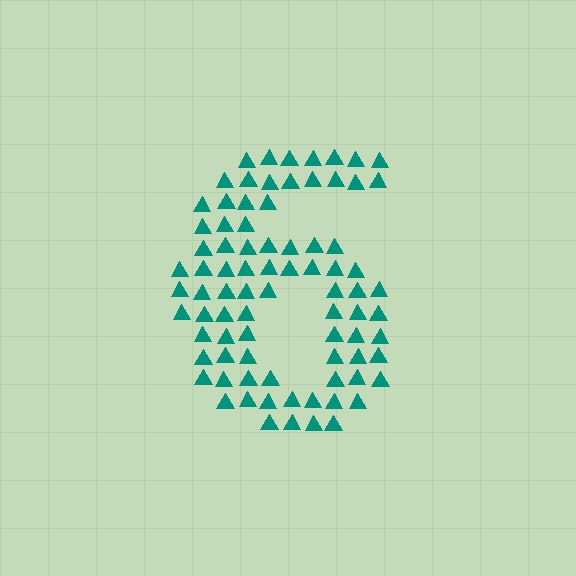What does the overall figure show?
The overall figure shows the digit 6.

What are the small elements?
The small elements are triangles.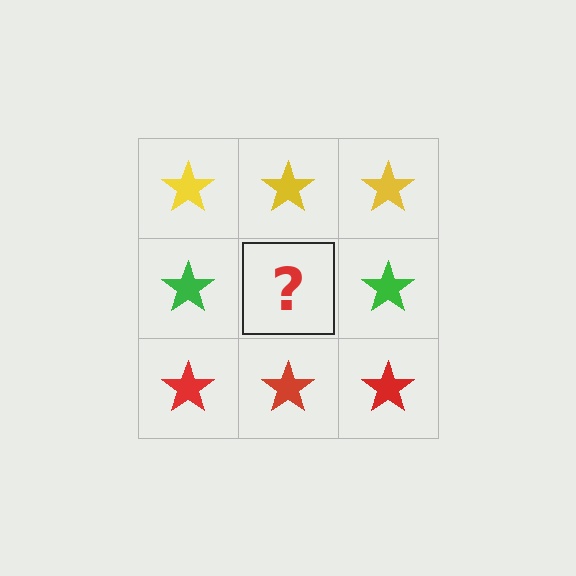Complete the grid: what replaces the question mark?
The question mark should be replaced with a green star.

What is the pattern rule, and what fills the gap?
The rule is that each row has a consistent color. The gap should be filled with a green star.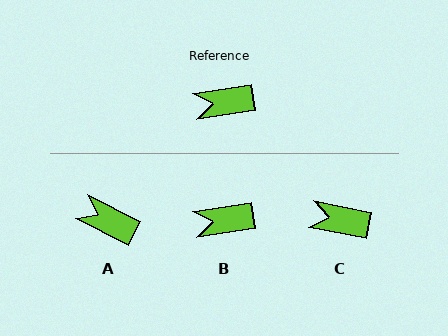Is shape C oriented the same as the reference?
No, it is off by about 20 degrees.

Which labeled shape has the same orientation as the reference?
B.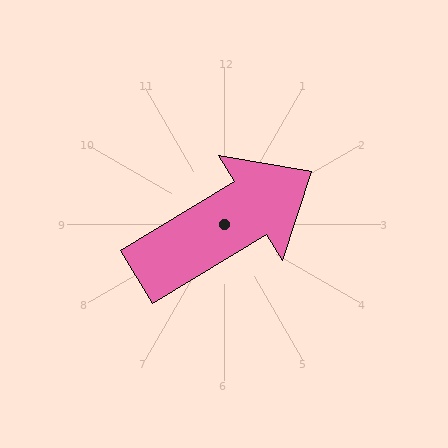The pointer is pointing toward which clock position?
Roughly 2 o'clock.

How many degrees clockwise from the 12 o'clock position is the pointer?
Approximately 59 degrees.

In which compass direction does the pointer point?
Northeast.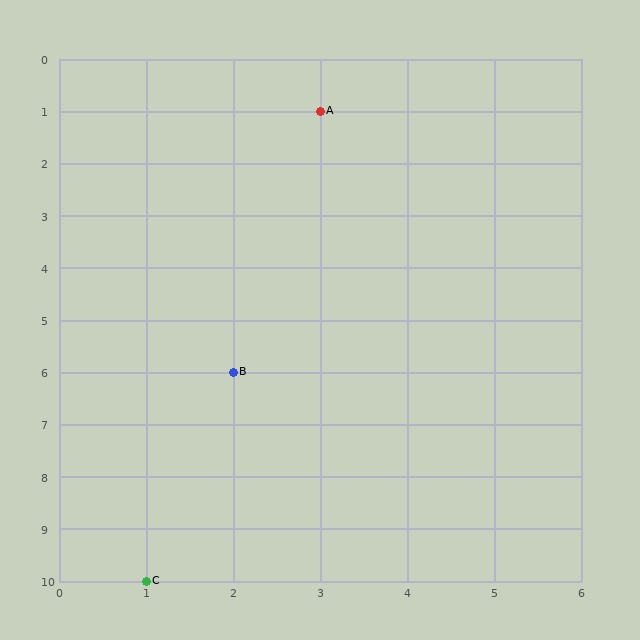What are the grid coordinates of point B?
Point B is at grid coordinates (2, 6).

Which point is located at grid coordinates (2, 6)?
Point B is at (2, 6).